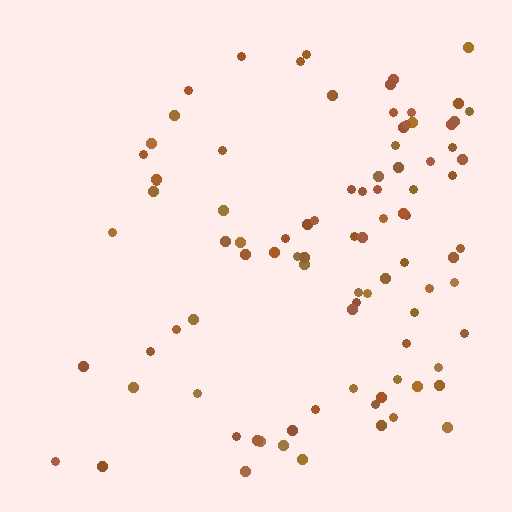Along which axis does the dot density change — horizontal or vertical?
Horizontal.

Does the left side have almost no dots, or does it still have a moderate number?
Still a moderate number, just noticeably fewer than the right.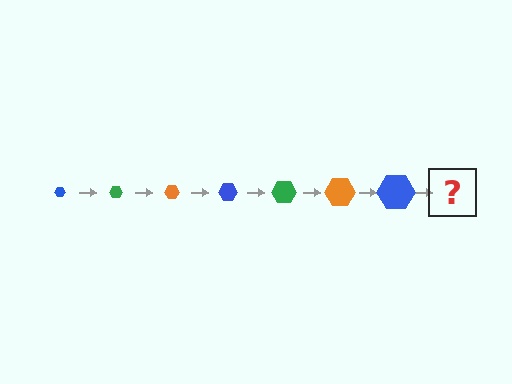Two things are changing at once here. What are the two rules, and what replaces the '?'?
The two rules are that the hexagon grows larger each step and the color cycles through blue, green, and orange. The '?' should be a green hexagon, larger than the previous one.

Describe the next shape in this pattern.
It should be a green hexagon, larger than the previous one.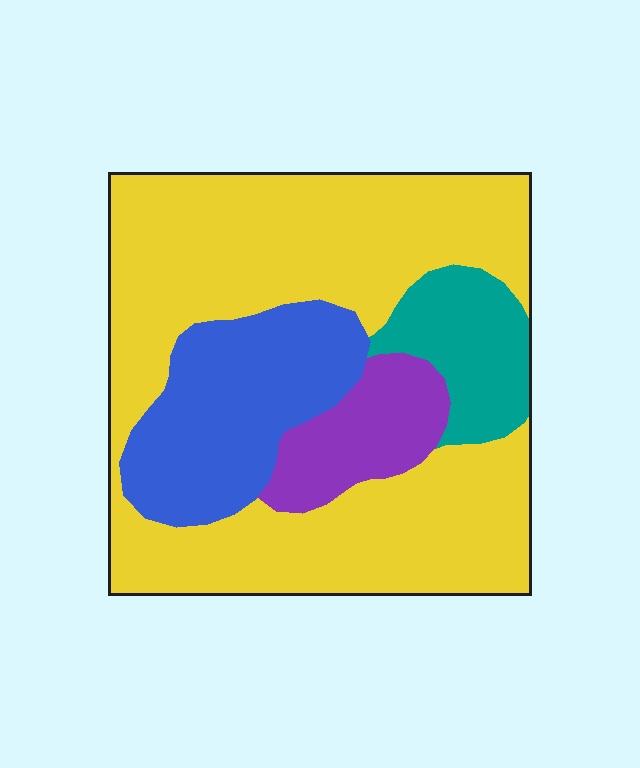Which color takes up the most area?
Yellow, at roughly 60%.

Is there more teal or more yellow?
Yellow.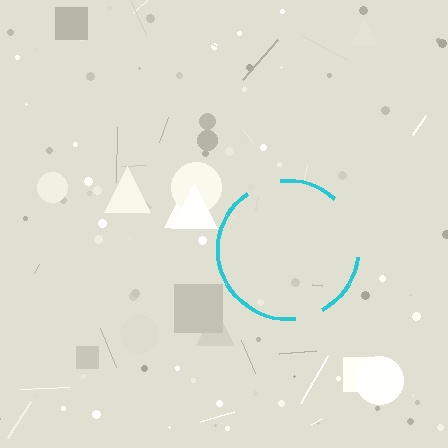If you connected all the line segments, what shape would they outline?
They would outline a circle.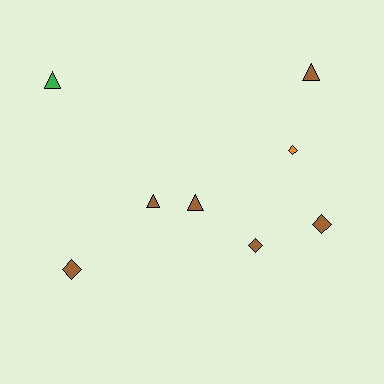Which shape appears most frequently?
Triangle, with 4 objects.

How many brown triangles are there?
There are 3 brown triangles.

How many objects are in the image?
There are 8 objects.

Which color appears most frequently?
Brown, with 6 objects.